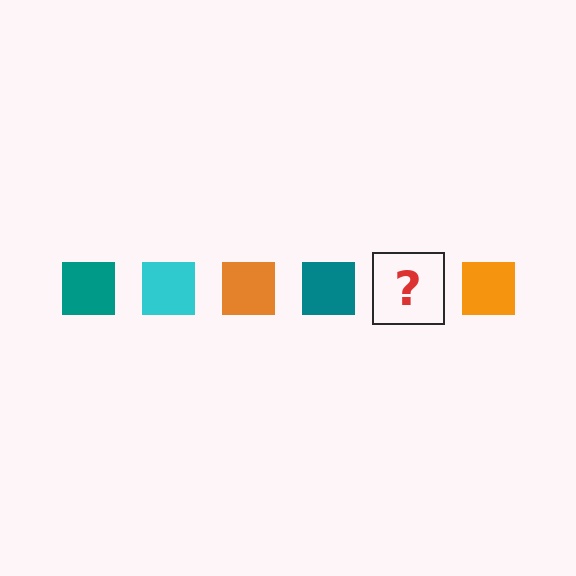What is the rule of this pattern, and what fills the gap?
The rule is that the pattern cycles through teal, cyan, orange squares. The gap should be filled with a cyan square.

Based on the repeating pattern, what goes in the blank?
The blank should be a cyan square.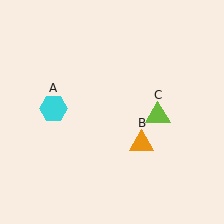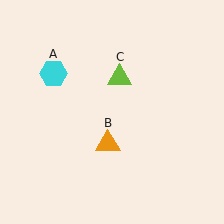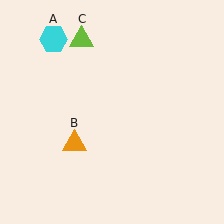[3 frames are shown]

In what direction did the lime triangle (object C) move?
The lime triangle (object C) moved up and to the left.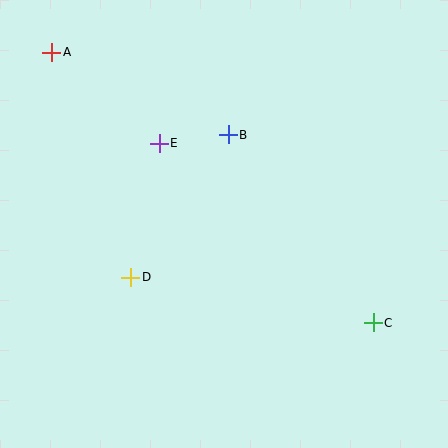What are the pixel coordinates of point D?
Point D is at (131, 277).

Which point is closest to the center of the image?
Point B at (228, 135) is closest to the center.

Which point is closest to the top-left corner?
Point A is closest to the top-left corner.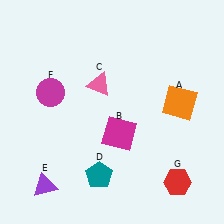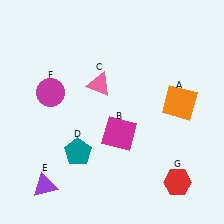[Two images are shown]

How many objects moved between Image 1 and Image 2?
1 object moved between the two images.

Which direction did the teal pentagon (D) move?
The teal pentagon (D) moved up.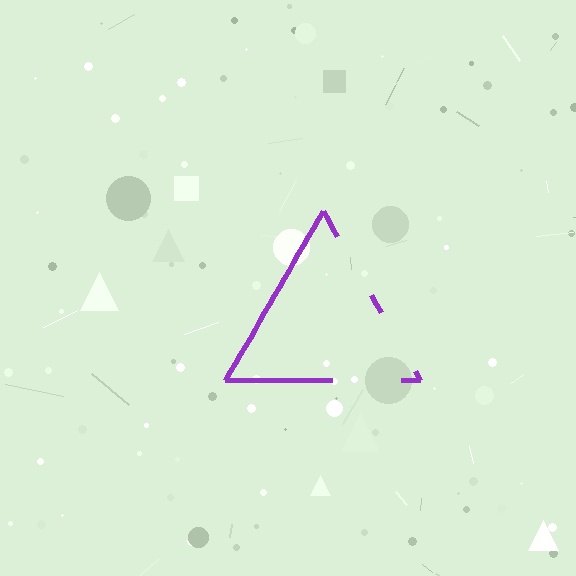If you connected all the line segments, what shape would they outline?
They would outline a triangle.